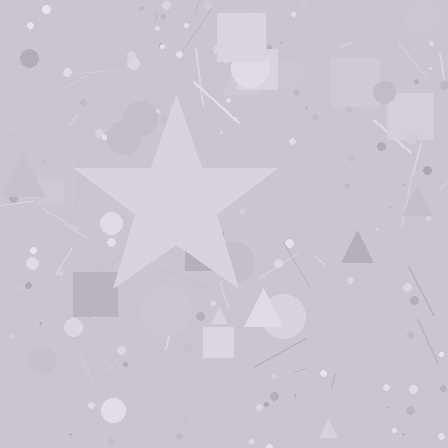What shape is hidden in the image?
A star is hidden in the image.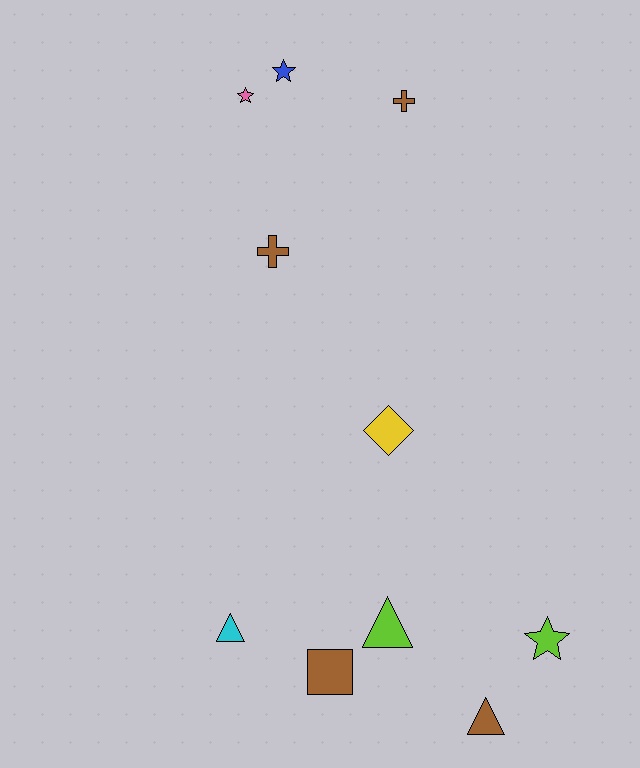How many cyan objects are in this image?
There is 1 cyan object.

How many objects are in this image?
There are 10 objects.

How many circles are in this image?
There are no circles.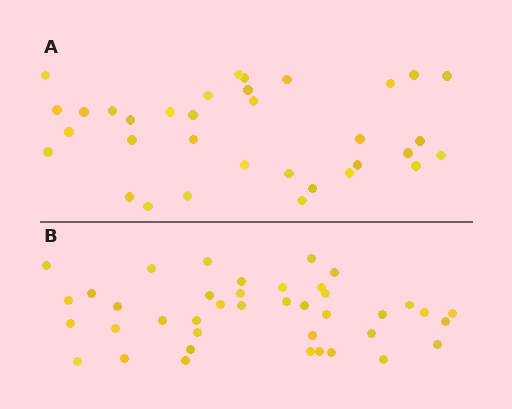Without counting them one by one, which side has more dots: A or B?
Region B (the bottom region) has more dots.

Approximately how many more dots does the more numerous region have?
Region B has about 6 more dots than region A.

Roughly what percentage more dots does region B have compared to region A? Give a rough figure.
About 20% more.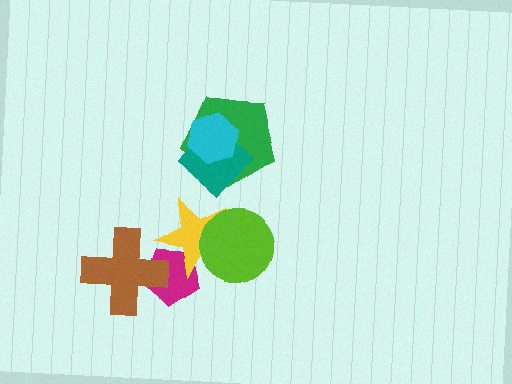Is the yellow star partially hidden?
Yes, it is partially covered by another shape.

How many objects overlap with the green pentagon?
2 objects overlap with the green pentagon.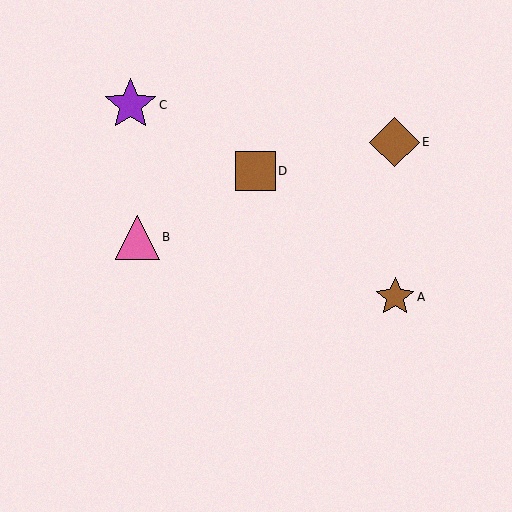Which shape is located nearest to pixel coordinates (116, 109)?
The purple star (labeled C) at (130, 105) is nearest to that location.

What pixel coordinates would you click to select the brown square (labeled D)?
Click at (255, 171) to select the brown square D.